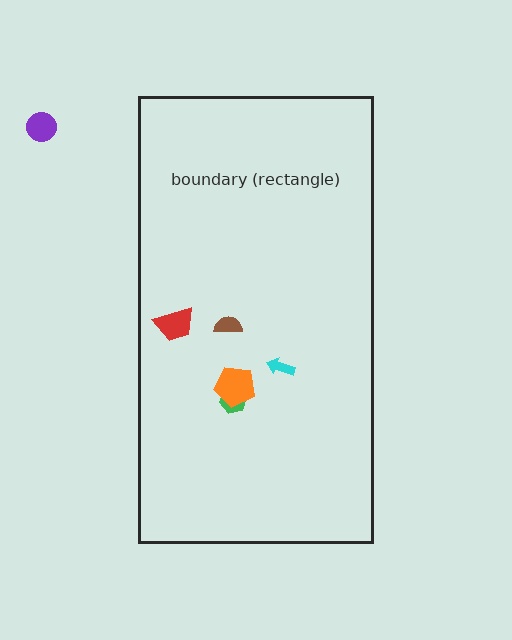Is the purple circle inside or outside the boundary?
Outside.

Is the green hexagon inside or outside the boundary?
Inside.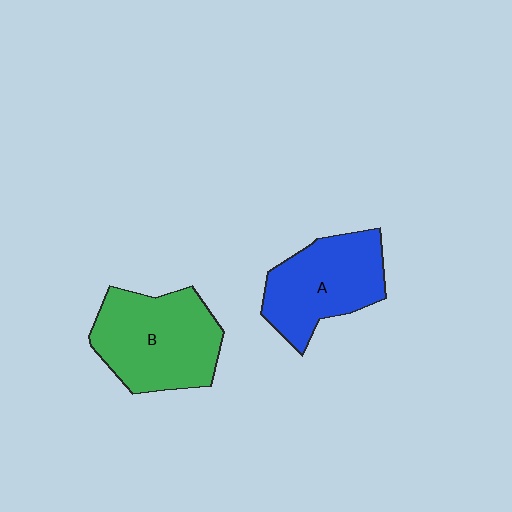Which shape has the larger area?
Shape B (green).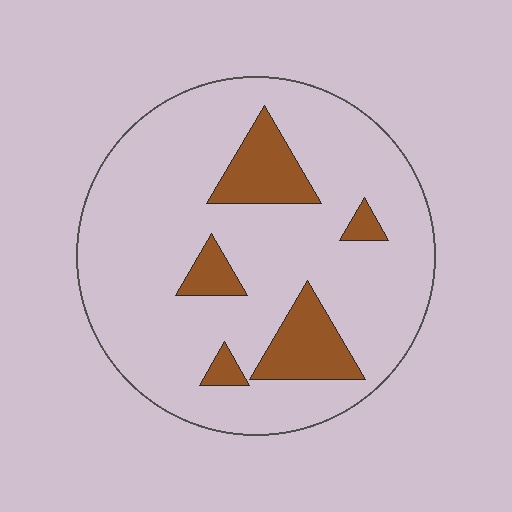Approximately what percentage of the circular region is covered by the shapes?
Approximately 15%.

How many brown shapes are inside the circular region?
5.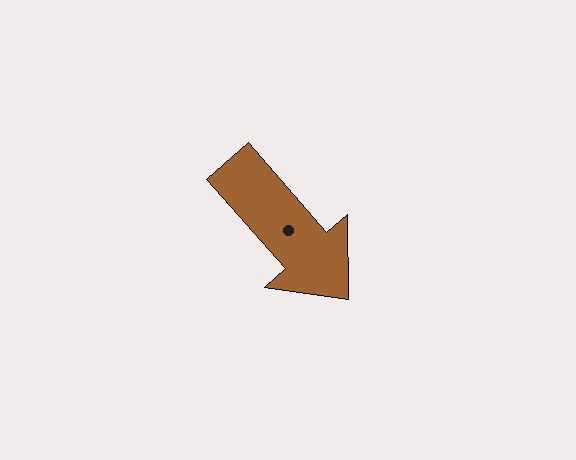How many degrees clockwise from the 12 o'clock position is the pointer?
Approximately 139 degrees.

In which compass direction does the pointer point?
Southeast.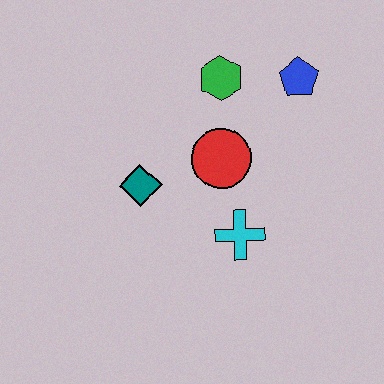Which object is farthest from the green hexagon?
The cyan cross is farthest from the green hexagon.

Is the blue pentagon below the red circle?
No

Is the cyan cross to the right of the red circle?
Yes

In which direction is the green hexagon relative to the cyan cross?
The green hexagon is above the cyan cross.